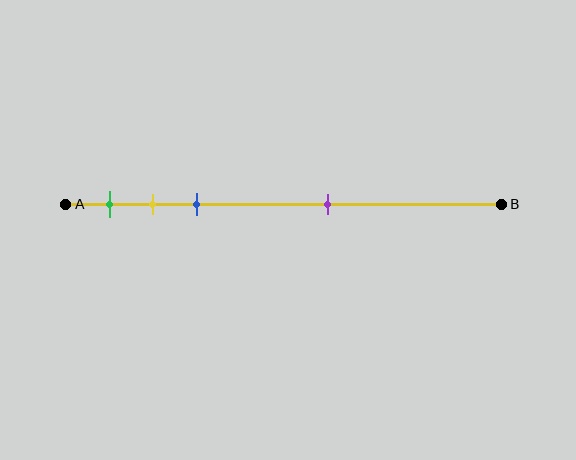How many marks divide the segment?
There are 4 marks dividing the segment.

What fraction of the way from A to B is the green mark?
The green mark is approximately 10% (0.1) of the way from A to B.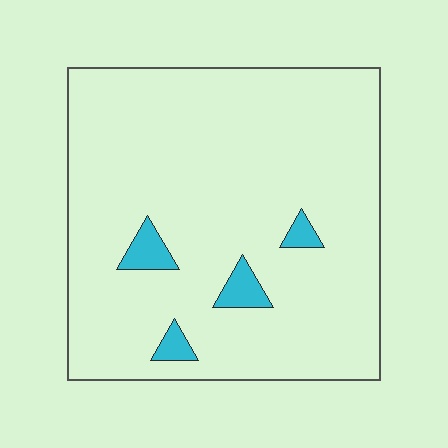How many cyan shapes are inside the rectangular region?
4.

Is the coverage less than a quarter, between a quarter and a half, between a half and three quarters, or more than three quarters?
Less than a quarter.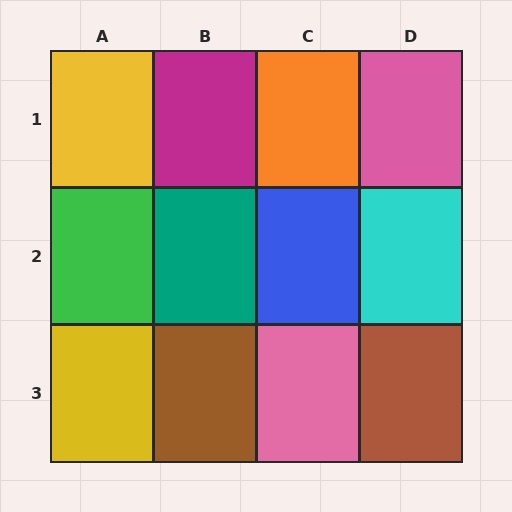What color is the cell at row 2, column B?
Teal.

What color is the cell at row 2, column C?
Blue.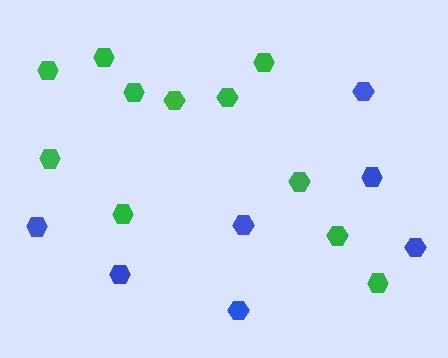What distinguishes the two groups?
There are 2 groups: one group of green hexagons (11) and one group of blue hexagons (7).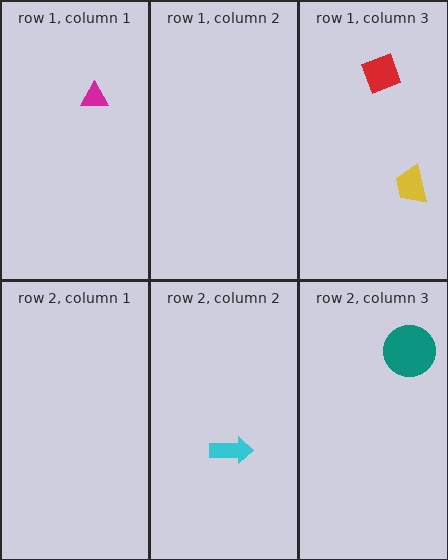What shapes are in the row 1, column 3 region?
The yellow trapezoid, the red square.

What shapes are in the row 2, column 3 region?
The teal circle.